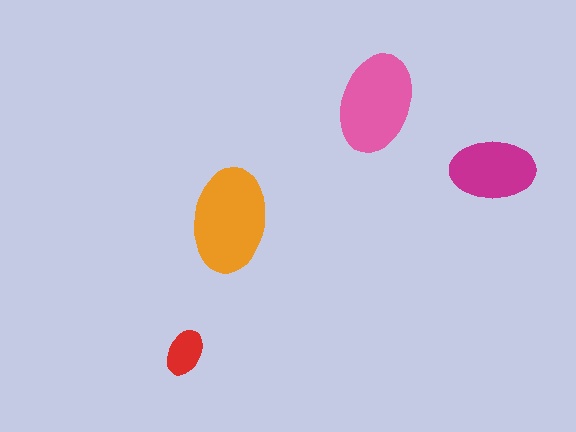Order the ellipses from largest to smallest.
the orange one, the pink one, the magenta one, the red one.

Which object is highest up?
The pink ellipse is topmost.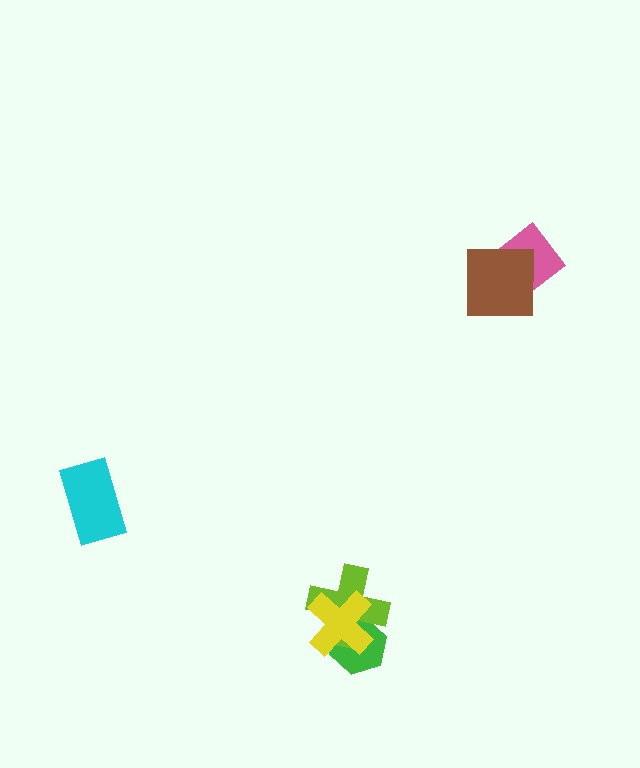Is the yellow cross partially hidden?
No, no other shape covers it.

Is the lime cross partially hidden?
Yes, it is partially covered by another shape.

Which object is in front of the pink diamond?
The brown square is in front of the pink diamond.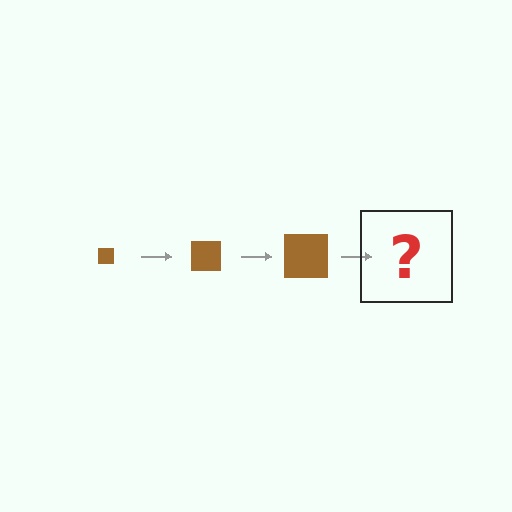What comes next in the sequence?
The next element should be a brown square, larger than the previous one.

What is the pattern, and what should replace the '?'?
The pattern is that the square gets progressively larger each step. The '?' should be a brown square, larger than the previous one.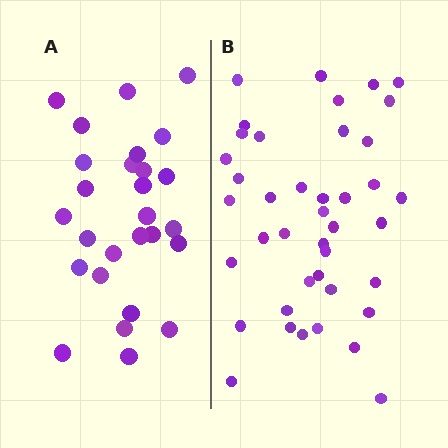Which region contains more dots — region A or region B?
Region B (the right region) has more dots.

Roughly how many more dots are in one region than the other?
Region B has approximately 15 more dots than region A.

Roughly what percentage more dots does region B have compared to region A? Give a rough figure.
About 50% more.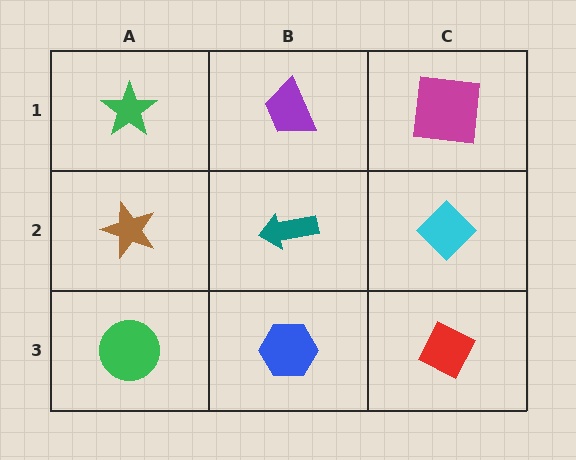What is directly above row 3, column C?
A cyan diamond.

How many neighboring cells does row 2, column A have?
3.